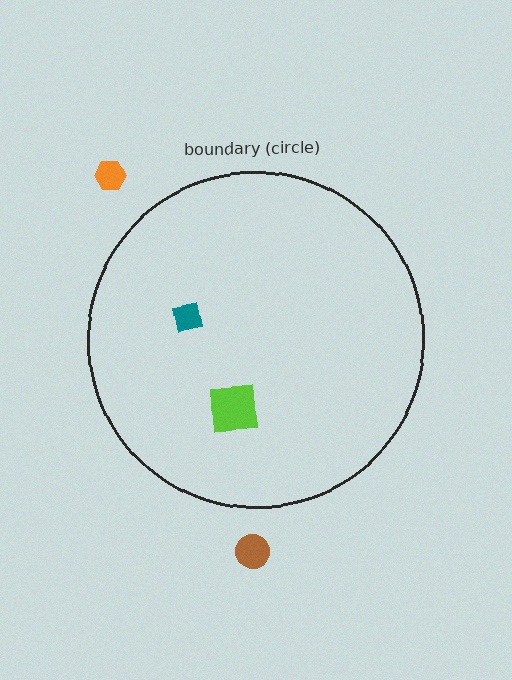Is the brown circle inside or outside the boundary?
Outside.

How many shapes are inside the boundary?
2 inside, 2 outside.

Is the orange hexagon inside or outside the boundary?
Outside.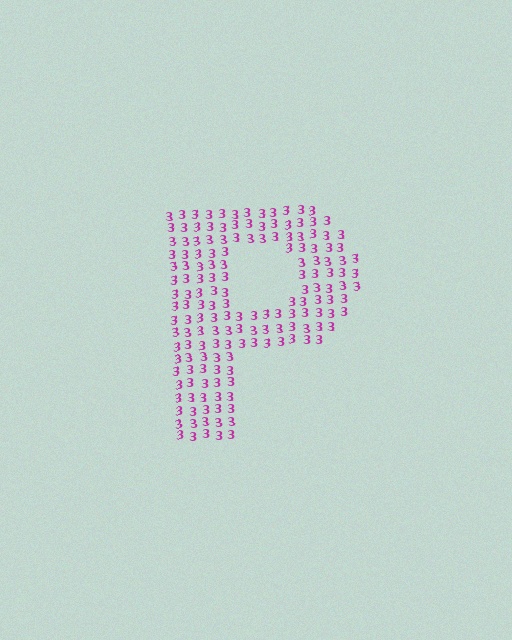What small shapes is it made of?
It is made of small digit 3's.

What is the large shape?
The large shape is the letter P.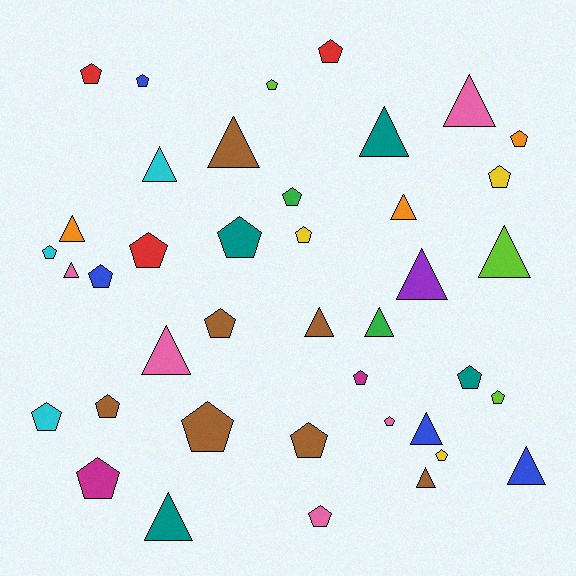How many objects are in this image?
There are 40 objects.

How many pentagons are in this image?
There are 24 pentagons.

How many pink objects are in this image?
There are 5 pink objects.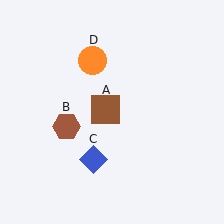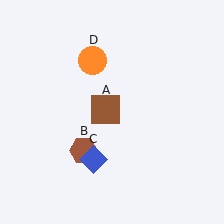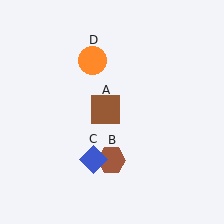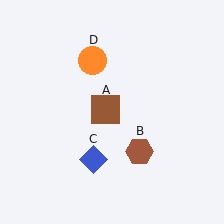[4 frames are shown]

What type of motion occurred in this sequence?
The brown hexagon (object B) rotated counterclockwise around the center of the scene.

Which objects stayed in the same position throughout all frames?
Brown square (object A) and blue diamond (object C) and orange circle (object D) remained stationary.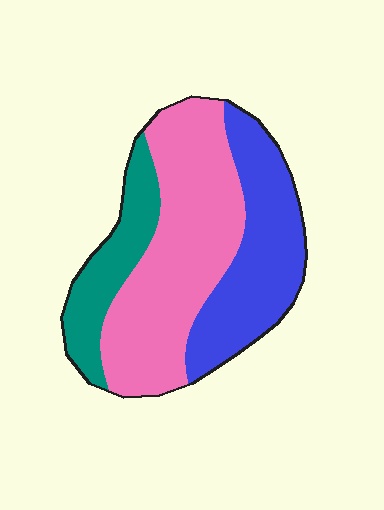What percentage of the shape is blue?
Blue takes up between a sixth and a third of the shape.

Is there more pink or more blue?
Pink.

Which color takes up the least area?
Teal, at roughly 20%.